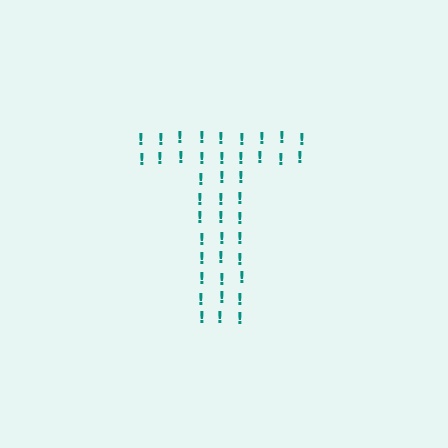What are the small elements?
The small elements are exclamation marks.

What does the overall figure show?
The overall figure shows the letter T.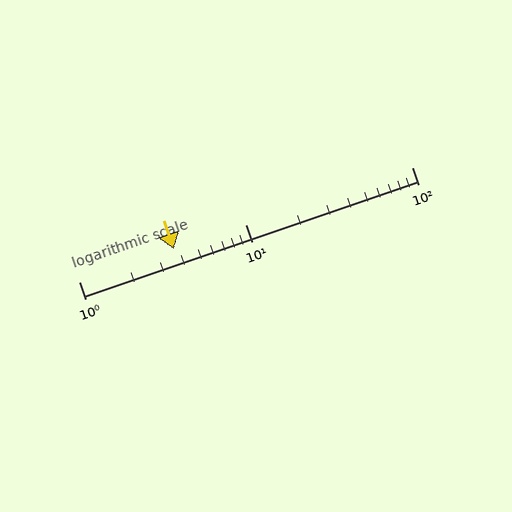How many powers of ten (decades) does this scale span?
The scale spans 2 decades, from 1 to 100.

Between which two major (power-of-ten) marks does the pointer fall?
The pointer is between 1 and 10.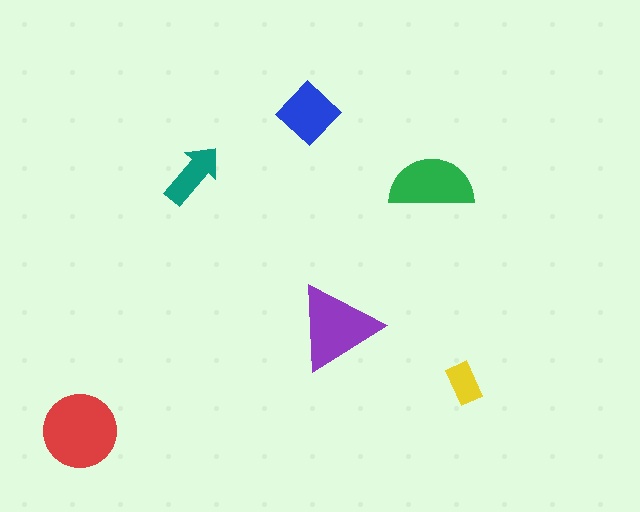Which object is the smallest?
The yellow rectangle.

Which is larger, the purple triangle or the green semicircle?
The purple triangle.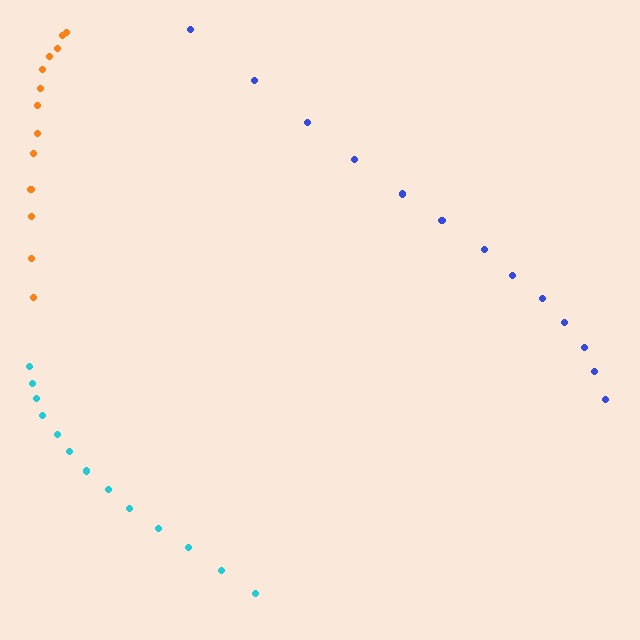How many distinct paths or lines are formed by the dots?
There are 3 distinct paths.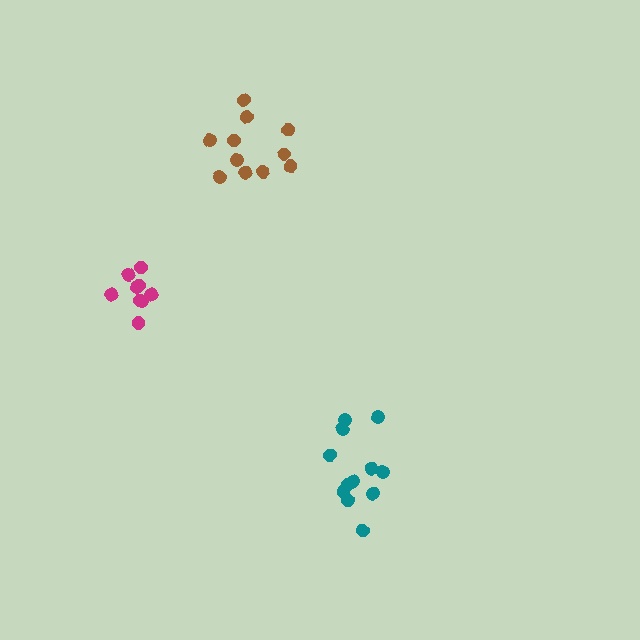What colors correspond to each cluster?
The clusters are colored: brown, magenta, teal.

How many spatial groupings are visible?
There are 3 spatial groupings.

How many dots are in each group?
Group 1: 11 dots, Group 2: 9 dots, Group 3: 12 dots (32 total).